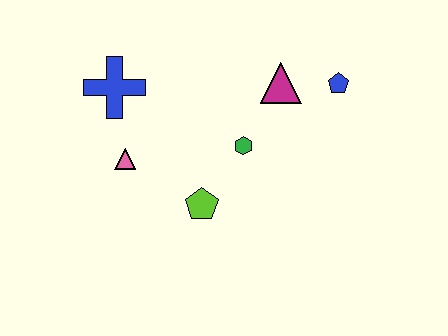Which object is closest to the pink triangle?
The blue cross is closest to the pink triangle.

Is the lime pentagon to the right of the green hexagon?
No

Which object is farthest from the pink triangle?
The blue pentagon is farthest from the pink triangle.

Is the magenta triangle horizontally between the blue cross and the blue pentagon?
Yes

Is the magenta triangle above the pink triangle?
Yes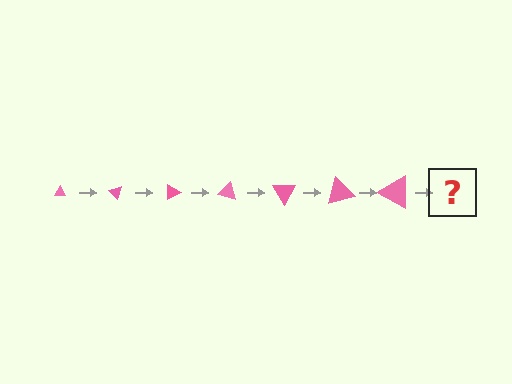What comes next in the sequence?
The next element should be a triangle, larger than the previous one and rotated 315 degrees from the start.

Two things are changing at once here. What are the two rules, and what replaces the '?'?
The two rules are that the triangle grows larger each step and it rotates 45 degrees each step. The '?' should be a triangle, larger than the previous one and rotated 315 degrees from the start.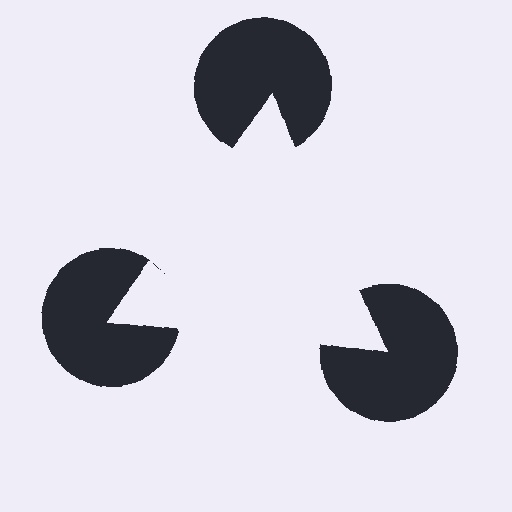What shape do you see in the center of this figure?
An illusory triangle — its edges are inferred from the aligned wedge cuts in the pac-man discs, not physically drawn.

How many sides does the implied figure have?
3 sides.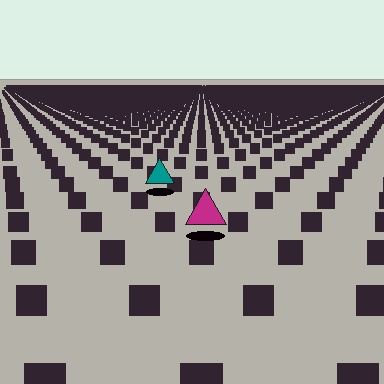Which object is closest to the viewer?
The magenta triangle is closest. The texture marks near it are larger and more spread out.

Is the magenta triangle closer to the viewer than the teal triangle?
Yes. The magenta triangle is closer — you can tell from the texture gradient: the ground texture is coarser near it.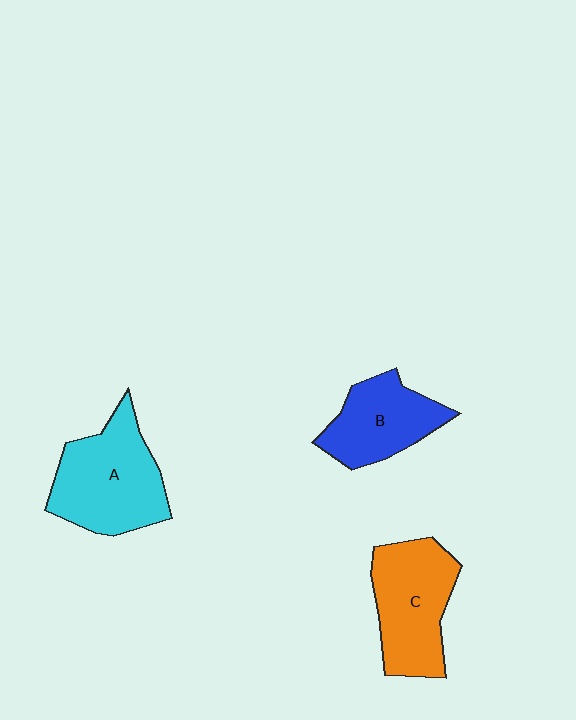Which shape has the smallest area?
Shape B (blue).